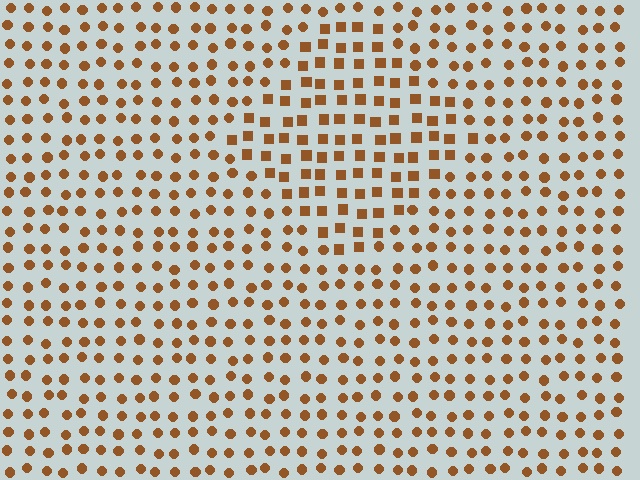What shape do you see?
I see a diamond.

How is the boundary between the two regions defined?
The boundary is defined by a change in element shape: squares inside vs. circles outside. All elements share the same color and spacing.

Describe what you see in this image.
The image is filled with small brown elements arranged in a uniform grid. A diamond-shaped region contains squares, while the surrounding area contains circles. The boundary is defined purely by the change in element shape.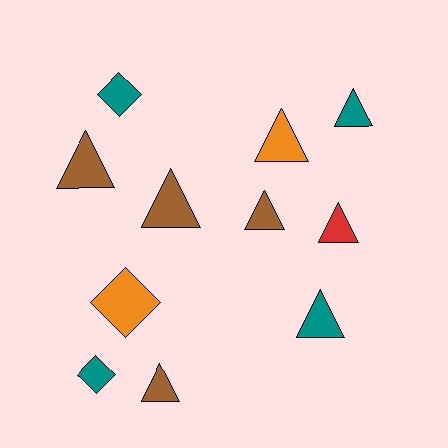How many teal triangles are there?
There are 2 teal triangles.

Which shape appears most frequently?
Triangle, with 8 objects.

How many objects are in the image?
There are 11 objects.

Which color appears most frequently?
Teal, with 4 objects.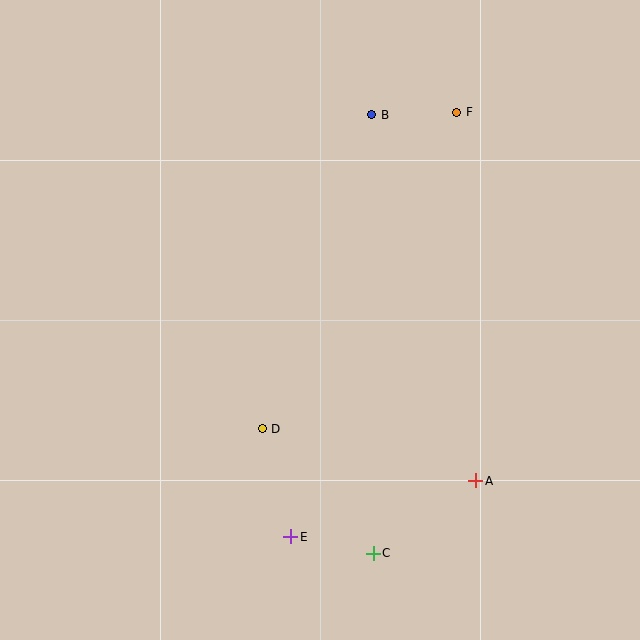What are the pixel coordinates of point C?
Point C is at (373, 553).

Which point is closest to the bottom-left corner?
Point E is closest to the bottom-left corner.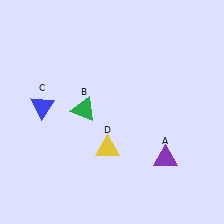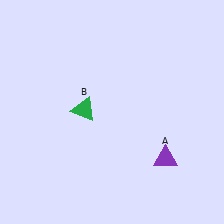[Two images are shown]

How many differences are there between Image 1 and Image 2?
There are 2 differences between the two images.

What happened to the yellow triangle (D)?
The yellow triangle (D) was removed in Image 2. It was in the bottom-left area of Image 1.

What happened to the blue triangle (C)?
The blue triangle (C) was removed in Image 2. It was in the top-left area of Image 1.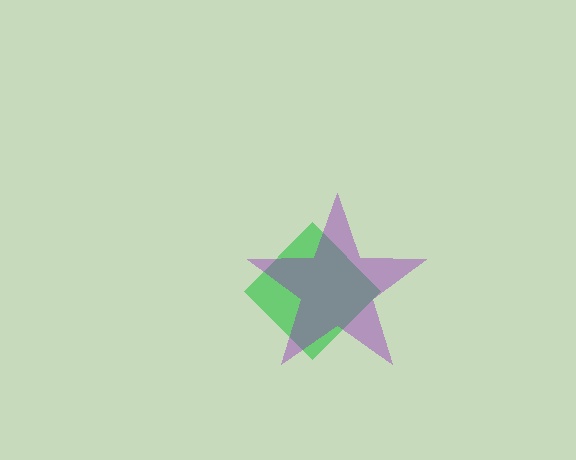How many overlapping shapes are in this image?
There are 2 overlapping shapes in the image.